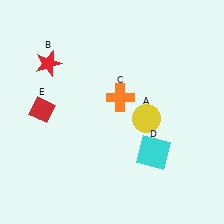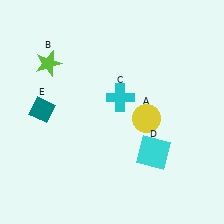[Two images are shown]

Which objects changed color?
B changed from red to lime. C changed from orange to cyan. E changed from red to teal.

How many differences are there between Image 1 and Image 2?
There are 3 differences between the two images.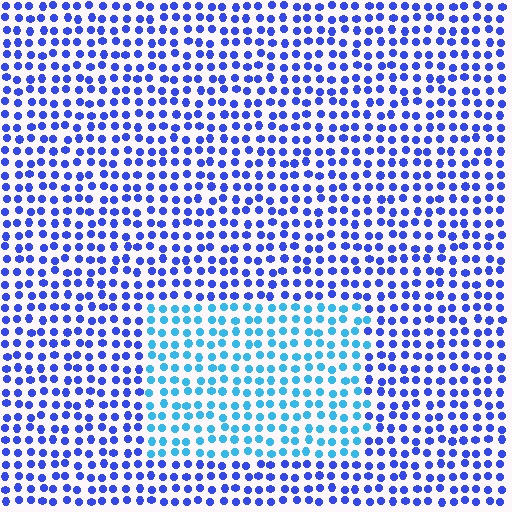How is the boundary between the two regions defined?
The boundary is defined purely by a slight shift in hue (about 38 degrees). Spacing, size, and orientation are identical on both sides.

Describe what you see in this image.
The image is filled with small blue elements in a uniform arrangement. A rectangle-shaped region is visible where the elements are tinted to a slightly different hue, forming a subtle color boundary.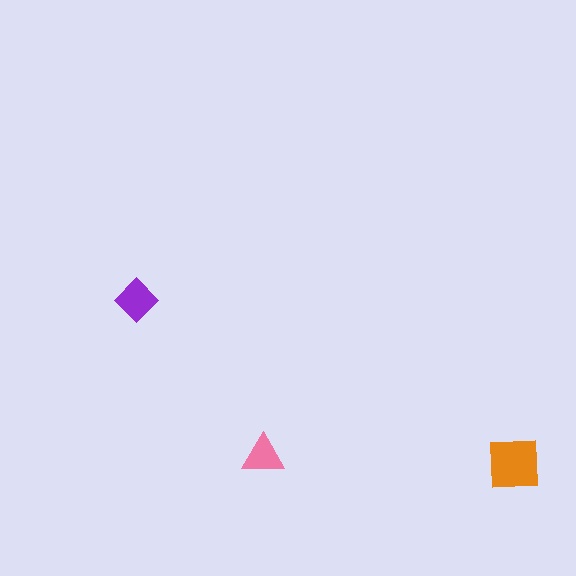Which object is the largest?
The orange square.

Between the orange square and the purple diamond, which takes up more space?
The orange square.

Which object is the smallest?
The pink triangle.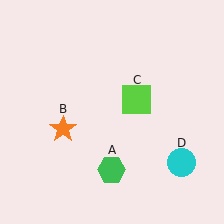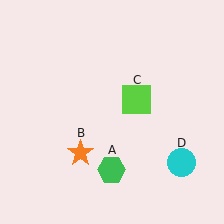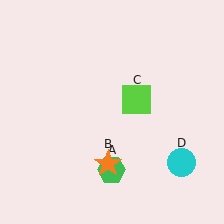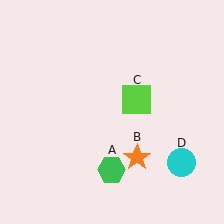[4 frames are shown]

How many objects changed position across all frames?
1 object changed position: orange star (object B).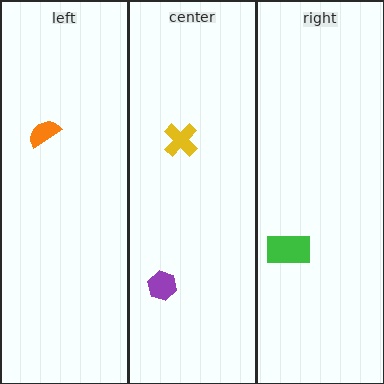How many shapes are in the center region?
2.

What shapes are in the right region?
The green rectangle.